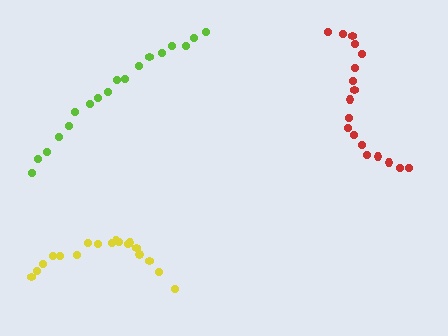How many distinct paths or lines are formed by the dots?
There are 3 distinct paths.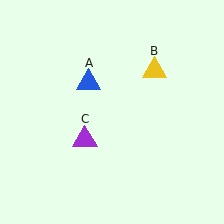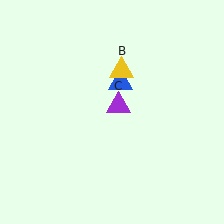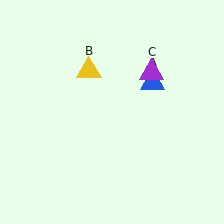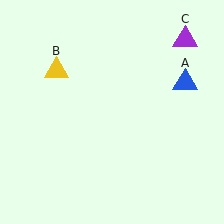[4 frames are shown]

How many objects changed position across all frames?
3 objects changed position: blue triangle (object A), yellow triangle (object B), purple triangle (object C).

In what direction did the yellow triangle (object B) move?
The yellow triangle (object B) moved left.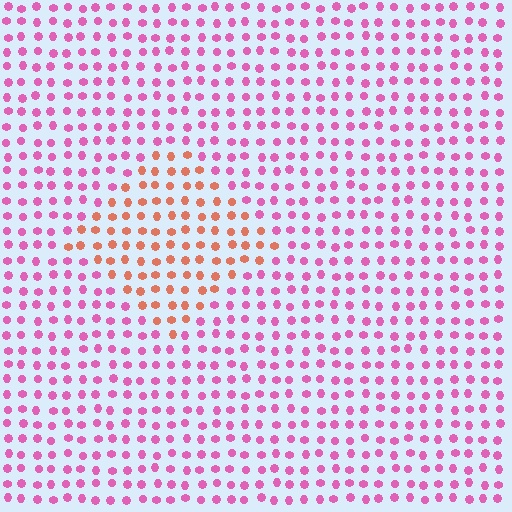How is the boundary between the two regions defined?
The boundary is defined purely by a slight shift in hue (about 50 degrees). Spacing, size, and orientation are identical on both sides.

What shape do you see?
I see a diamond.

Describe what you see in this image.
The image is filled with small pink elements in a uniform arrangement. A diamond-shaped region is visible where the elements are tinted to a slightly different hue, forming a subtle color boundary.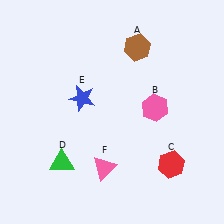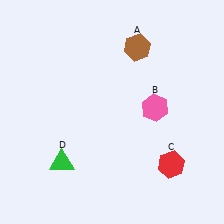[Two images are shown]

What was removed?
The pink triangle (F), the blue star (E) were removed in Image 2.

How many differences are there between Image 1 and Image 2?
There are 2 differences between the two images.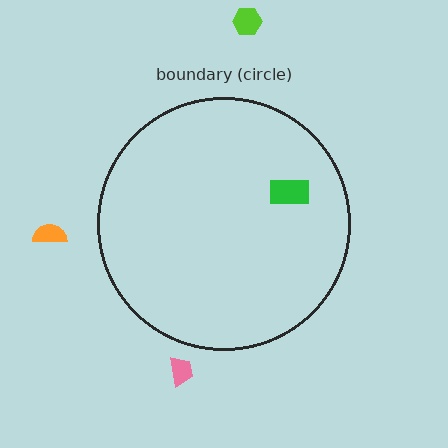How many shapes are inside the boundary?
1 inside, 3 outside.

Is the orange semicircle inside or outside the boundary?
Outside.